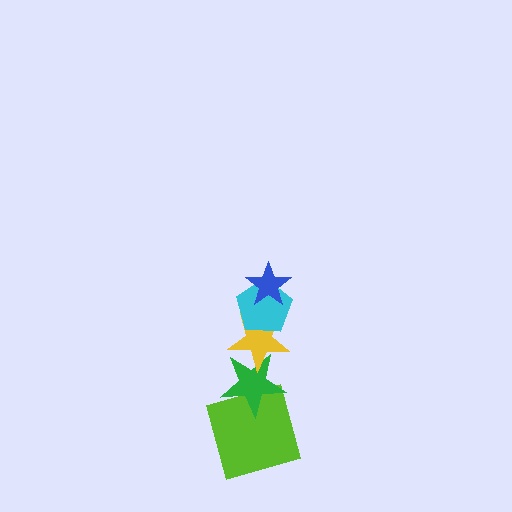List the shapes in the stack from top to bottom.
From top to bottom: the blue star, the cyan pentagon, the yellow star, the green star, the lime square.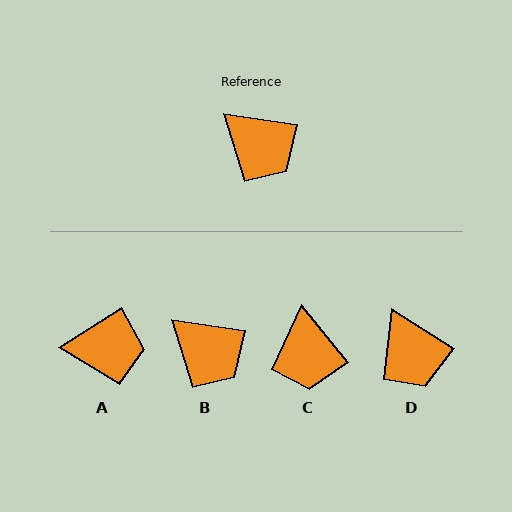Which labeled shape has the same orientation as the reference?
B.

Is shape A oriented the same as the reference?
No, it is off by about 42 degrees.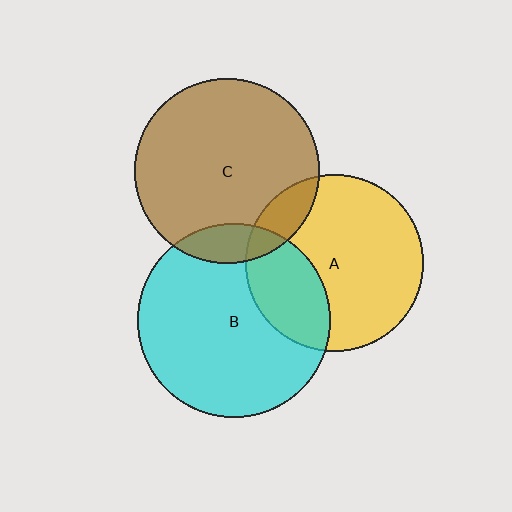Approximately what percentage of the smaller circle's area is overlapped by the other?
Approximately 30%.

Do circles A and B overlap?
Yes.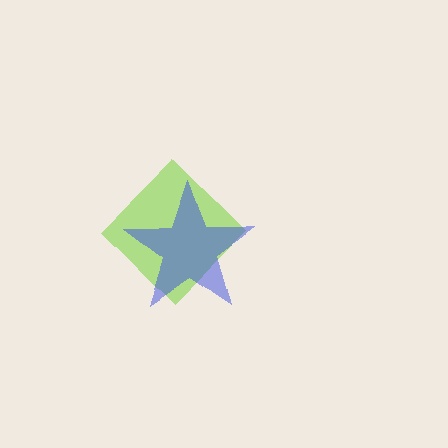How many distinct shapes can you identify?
There are 2 distinct shapes: a lime diamond, a blue star.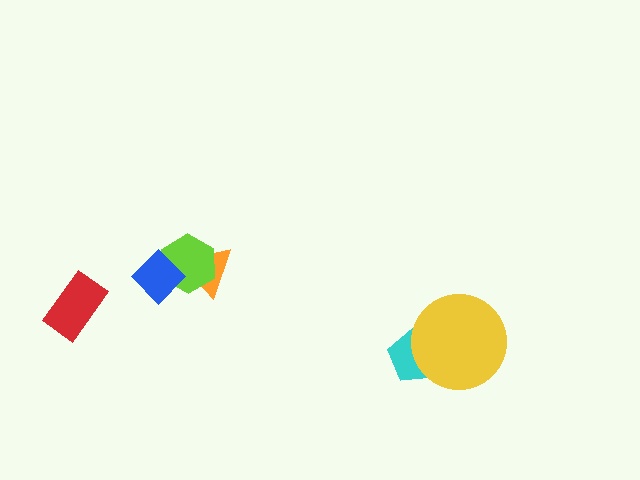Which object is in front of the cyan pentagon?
The yellow circle is in front of the cyan pentagon.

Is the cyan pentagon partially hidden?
Yes, it is partially covered by another shape.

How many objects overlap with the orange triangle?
2 objects overlap with the orange triangle.